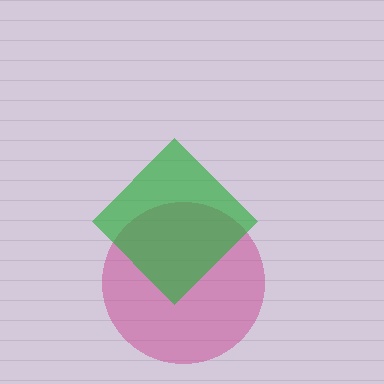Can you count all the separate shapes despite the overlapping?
Yes, there are 2 separate shapes.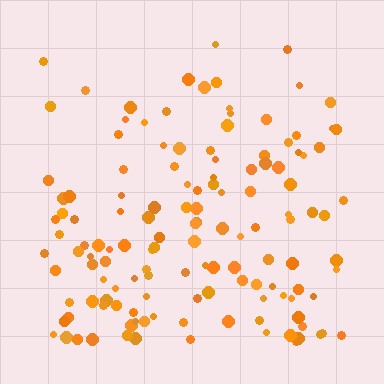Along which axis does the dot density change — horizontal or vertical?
Vertical.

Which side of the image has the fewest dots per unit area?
The top.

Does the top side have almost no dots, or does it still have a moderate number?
Still a moderate number, just noticeably fewer than the bottom.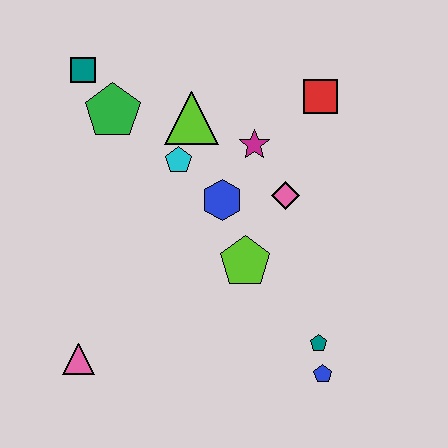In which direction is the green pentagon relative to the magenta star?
The green pentagon is to the left of the magenta star.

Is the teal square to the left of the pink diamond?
Yes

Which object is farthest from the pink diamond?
The pink triangle is farthest from the pink diamond.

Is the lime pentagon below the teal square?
Yes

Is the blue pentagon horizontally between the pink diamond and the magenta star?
No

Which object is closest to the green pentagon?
The teal square is closest to the green pentagon.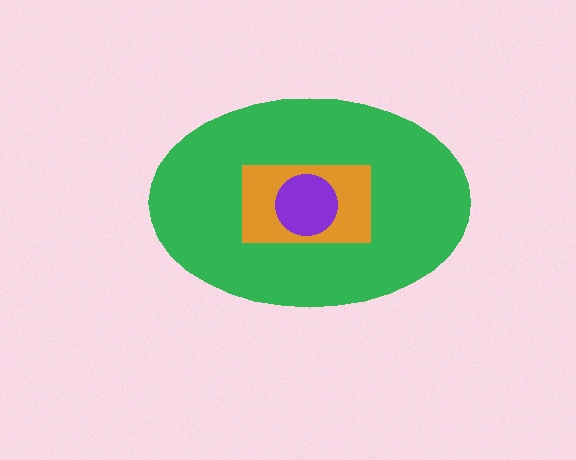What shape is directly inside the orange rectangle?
The purple circle.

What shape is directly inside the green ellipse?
The orange rectangle.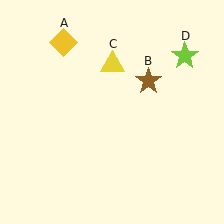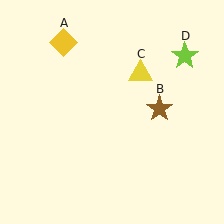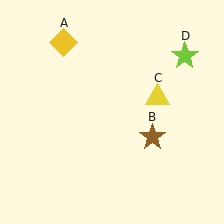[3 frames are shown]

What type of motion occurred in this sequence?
The brown star (object B), yellow triangle (object C) rotated clockwise around the center of the scene.